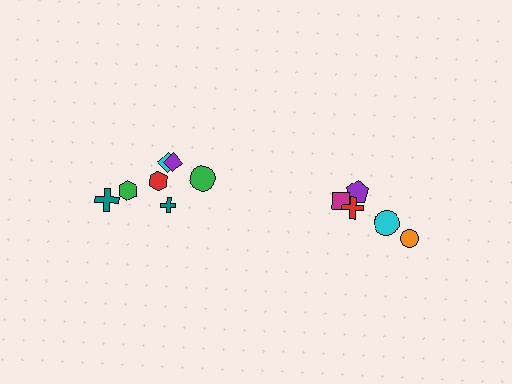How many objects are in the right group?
There are 5 objects.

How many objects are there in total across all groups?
There are 12 objects.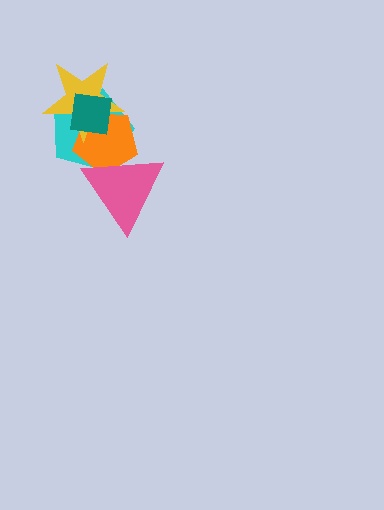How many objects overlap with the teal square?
3 objects overlap with the teal square.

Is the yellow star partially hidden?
Yes, it is partially covered by another shape.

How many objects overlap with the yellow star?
3 objects overlap with the yellow star.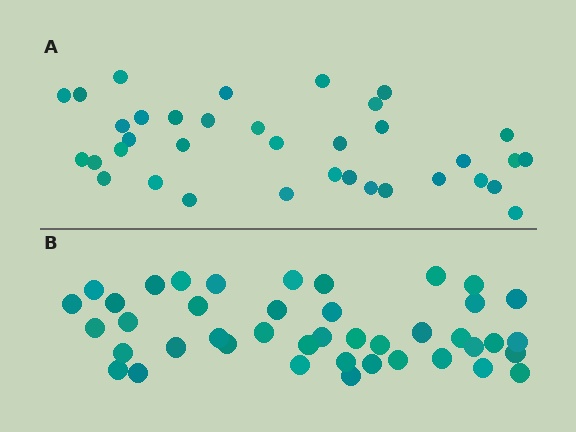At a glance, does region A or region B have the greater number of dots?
Region B (the bottom region) has more dots.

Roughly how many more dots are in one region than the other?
Region B has about 6 more dots than region A.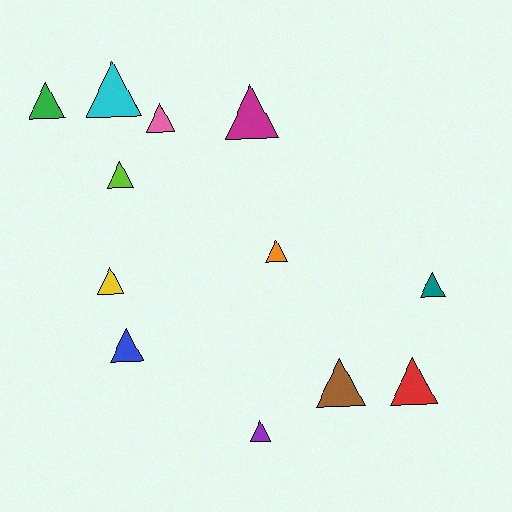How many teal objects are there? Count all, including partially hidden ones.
There is 1 teal object.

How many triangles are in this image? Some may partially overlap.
There are 12 triangles.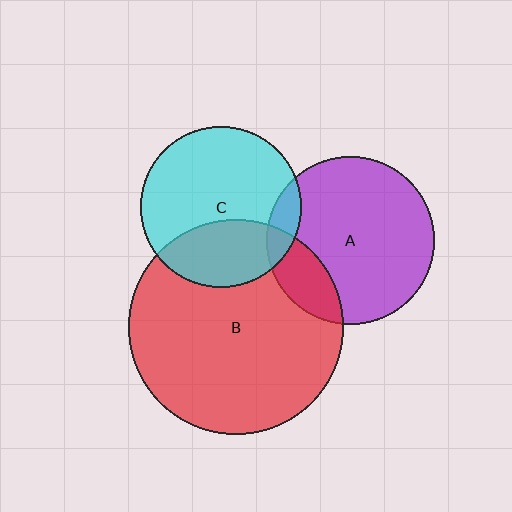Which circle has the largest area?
Circle B (red).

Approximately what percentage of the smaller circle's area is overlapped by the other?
Approximately 30%.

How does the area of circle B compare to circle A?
Approximately 1.6 times.